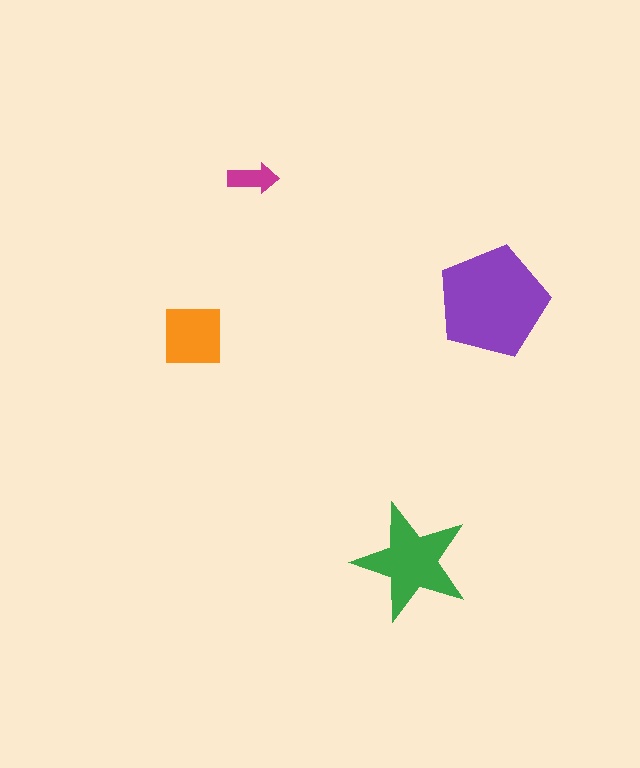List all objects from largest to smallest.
The purple pentagon, the green star, the orange square, the magenta arrow.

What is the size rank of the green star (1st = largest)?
2nd.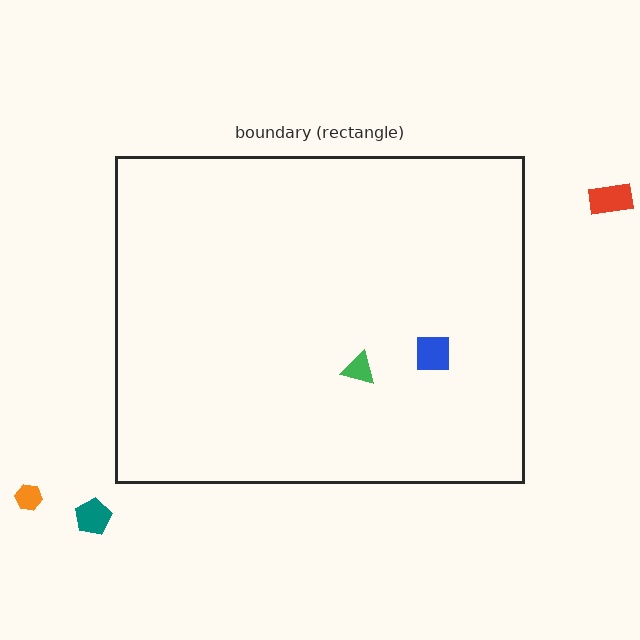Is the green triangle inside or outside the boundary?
Inside.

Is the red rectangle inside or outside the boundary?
Outside.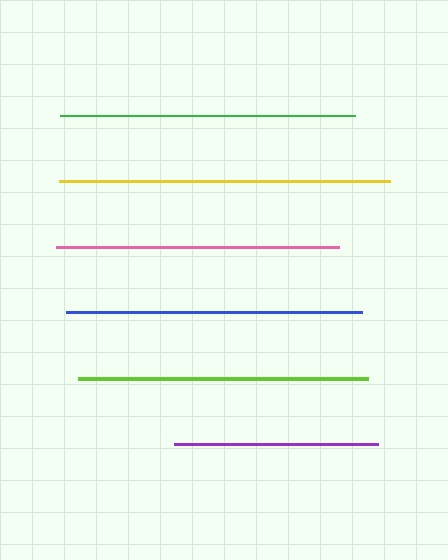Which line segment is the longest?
The yellow line is the longest at approximately 331 pixels.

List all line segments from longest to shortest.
From longest to shortest: yellow, blue, green, lime, pink, purple.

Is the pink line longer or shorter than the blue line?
The blue line is longer than the pink line.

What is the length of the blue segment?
The blue segment is approximately 296 pixels long.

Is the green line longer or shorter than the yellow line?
The yellow line is longer than the green line.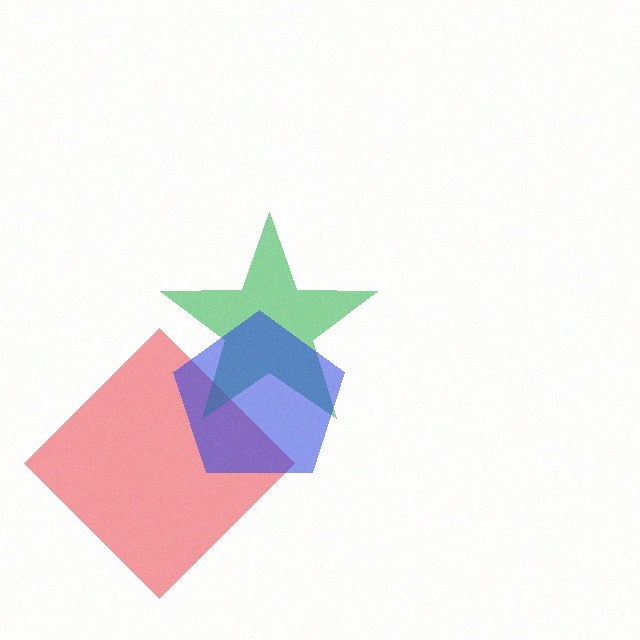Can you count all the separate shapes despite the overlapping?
Yes, there are 3 separate shapes.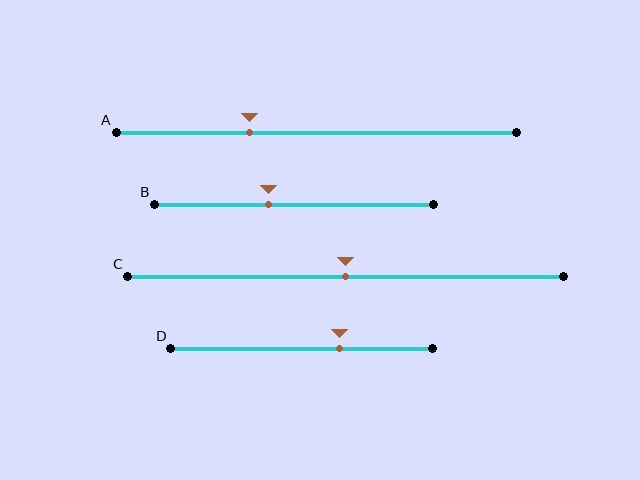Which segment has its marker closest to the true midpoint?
Segment C has its marker closest to the true midpoint.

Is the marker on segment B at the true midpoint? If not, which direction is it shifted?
No, the marker on segment B is shifted to the left by about 9% of the segment length.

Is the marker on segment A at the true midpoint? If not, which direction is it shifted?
No, the marker on segment A is shifted to the left by about 17% of the segment length.